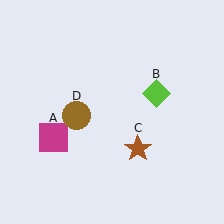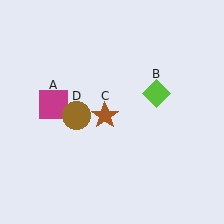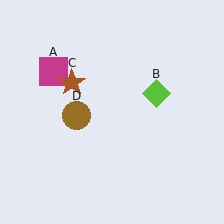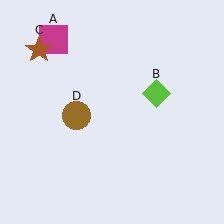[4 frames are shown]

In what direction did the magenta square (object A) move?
The magenta square (object A) moved up.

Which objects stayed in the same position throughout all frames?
Lime diamond (object B) and brown circle (object D) remained stationary.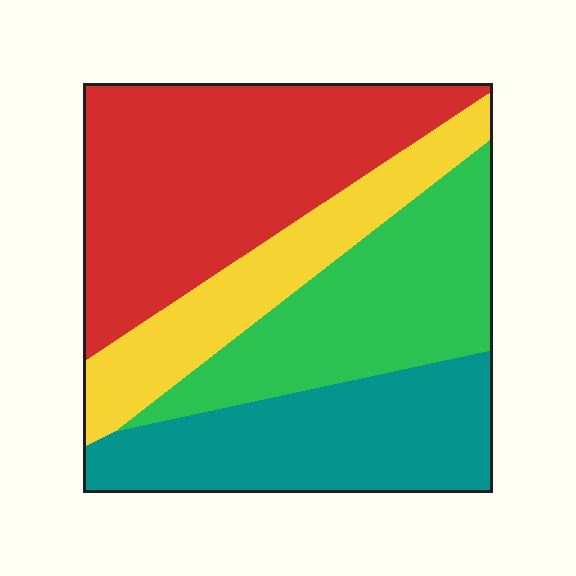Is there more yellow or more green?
Green.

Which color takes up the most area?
Red, at roughly 35%.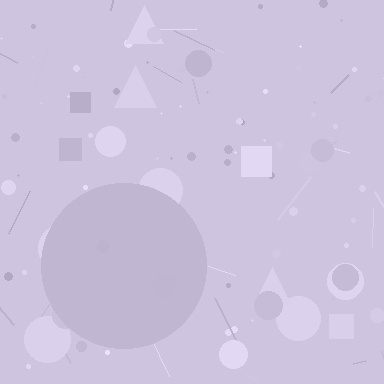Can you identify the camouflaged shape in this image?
The camouflaged shape is a circle.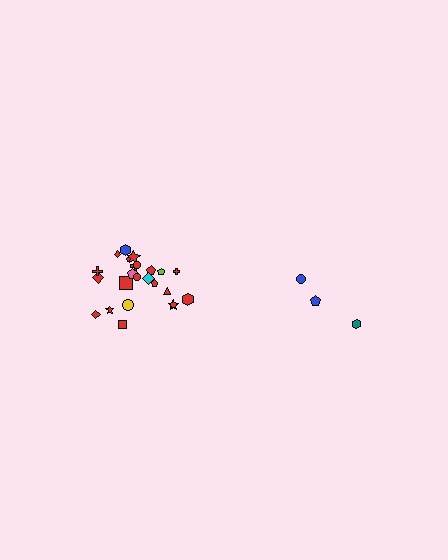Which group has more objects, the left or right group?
The left group.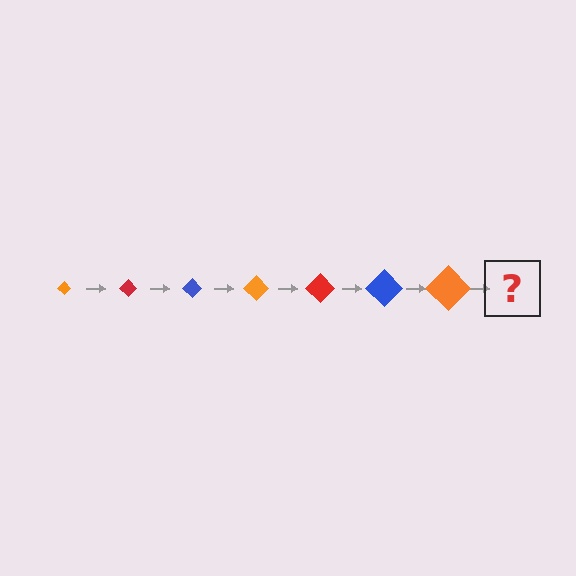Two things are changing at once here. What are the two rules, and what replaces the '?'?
The two rules are that the diamond grows larger each step and the color cycles through orange, red, and blue. The '?' should be a red diamond, larger than the previous one.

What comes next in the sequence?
The next element should be a red diamond, larger than the previous one.